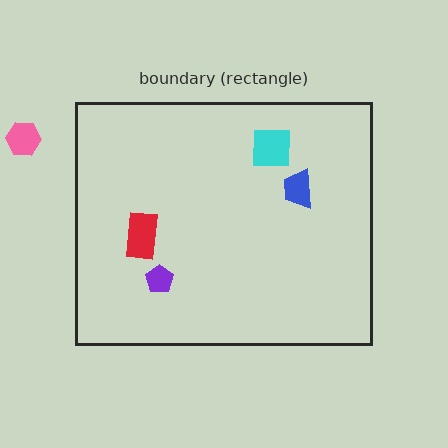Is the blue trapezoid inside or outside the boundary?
Inside.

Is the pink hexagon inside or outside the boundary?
Outside.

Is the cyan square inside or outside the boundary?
Inside.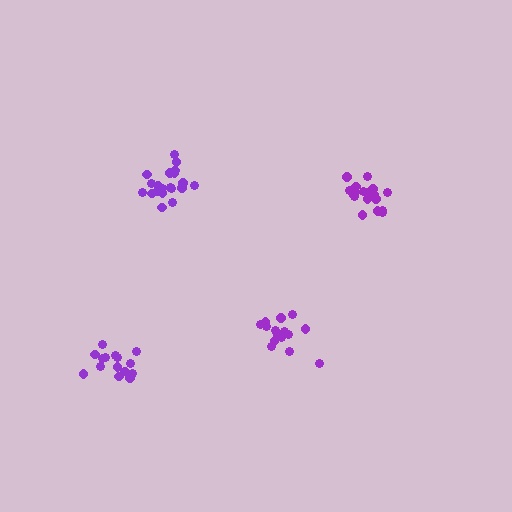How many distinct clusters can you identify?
There are 4 distinct clusters.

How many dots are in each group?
Group 1: 15 dots, Group 2: 15 dots, Group 3: 20 dots, Group 4: 20 dots (70 total).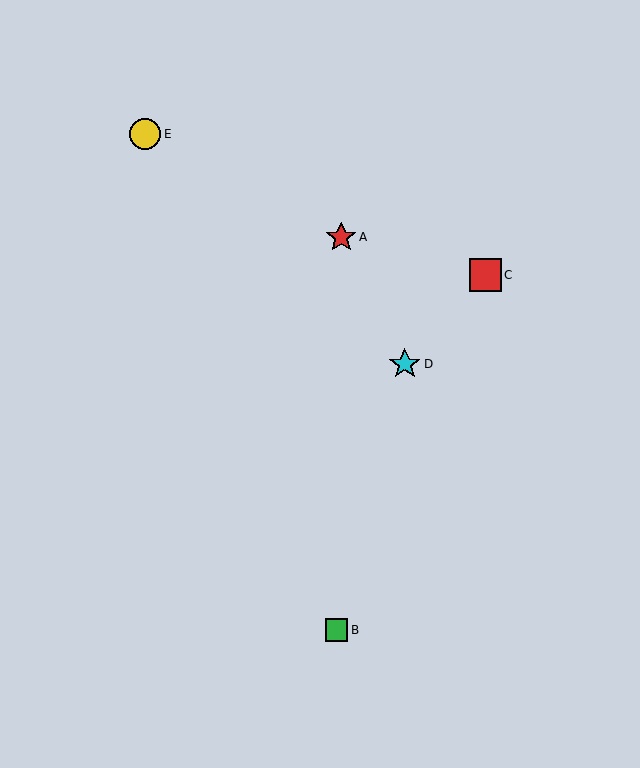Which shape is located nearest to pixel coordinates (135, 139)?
The yellow circle (labeled E) at (145, 134) is nearest to that location.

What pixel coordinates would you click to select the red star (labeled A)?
Click at (341, 237) to select the red star A.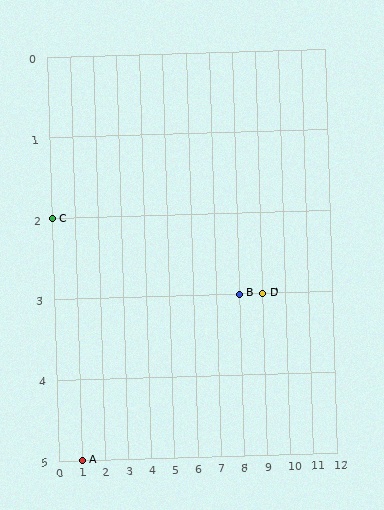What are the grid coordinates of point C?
Point C is at grid coordinates (0, 2).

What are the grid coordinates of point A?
Point A is at grid coordinates (1, 5).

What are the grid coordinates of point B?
Point B is at grid coordinates (8, 3).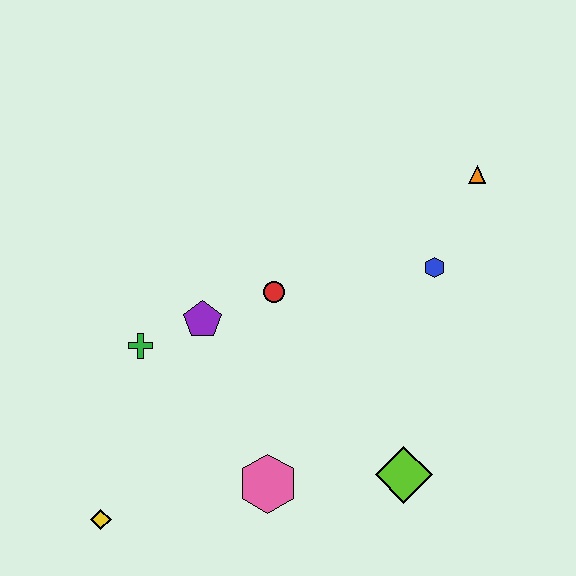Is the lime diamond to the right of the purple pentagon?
Yes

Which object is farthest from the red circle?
The yellow diamond is farthest from the red circle.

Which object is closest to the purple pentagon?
The green cross is closest to the purple pentagon.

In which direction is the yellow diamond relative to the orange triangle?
The yellow diamond is to the left of the orange triangle.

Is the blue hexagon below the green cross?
No